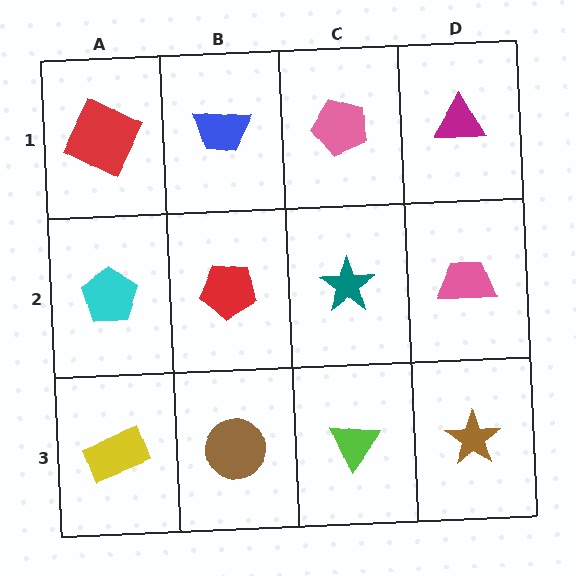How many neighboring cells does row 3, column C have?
3.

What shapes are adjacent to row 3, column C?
A teal star (row 2, column C), a brown circle (row 3, column B), a brown star (row 3, column D).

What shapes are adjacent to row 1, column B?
A red pentagon (row 2, column B), a red square (row 1, column A), a pink pentagon (row 1, column C).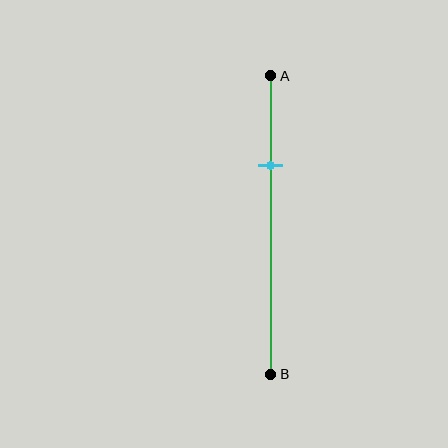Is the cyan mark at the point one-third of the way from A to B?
No, the mark is at about 30% from A, not at the 33% one-third point.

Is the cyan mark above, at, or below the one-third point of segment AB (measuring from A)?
The cyan mark is above the one-third point of segment AB.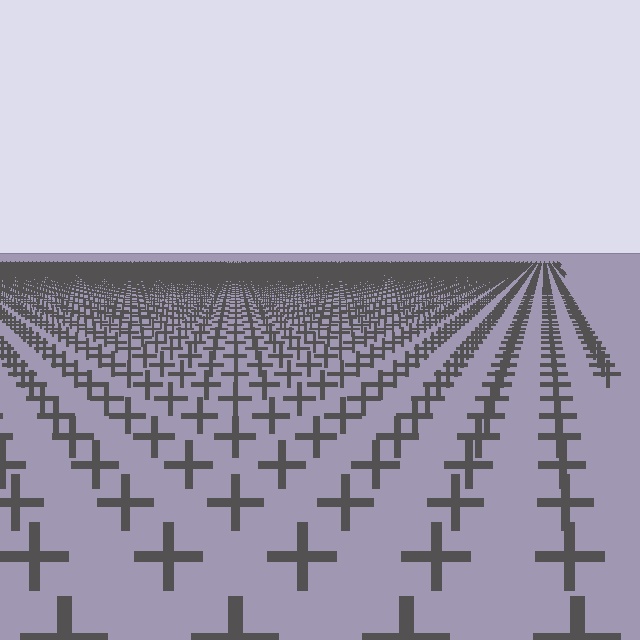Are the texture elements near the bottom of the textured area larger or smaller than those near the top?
Larger. Near the bottom, elements are closer to the viewer and appear at a bigger on-screen size.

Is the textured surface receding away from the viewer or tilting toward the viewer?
The surface is receding away from the viewer. Texture elements get smaller and denser toward the top.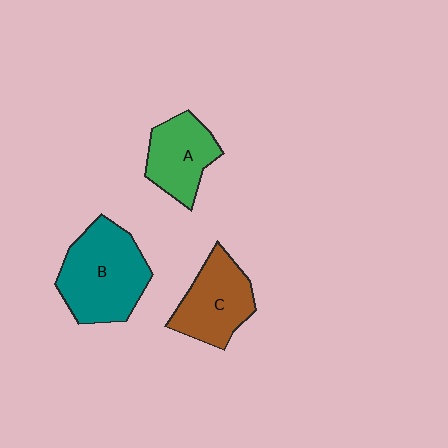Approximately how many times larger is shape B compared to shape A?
Approximately 1.5 times.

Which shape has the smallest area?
Shape A (green).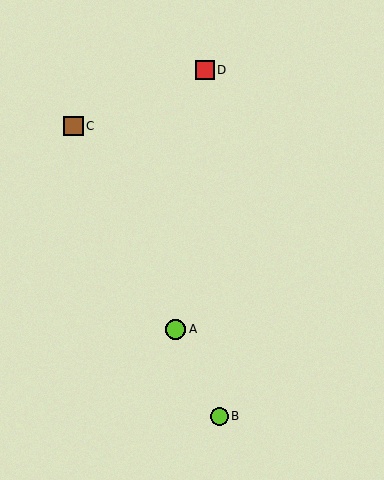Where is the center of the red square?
The center of the red square is at (205, 70).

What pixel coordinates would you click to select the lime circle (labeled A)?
Click at (176, 329) to select the lime circle A.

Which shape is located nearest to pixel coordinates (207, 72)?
The red square (labeled D) at (205, 70) is nearest to that location.